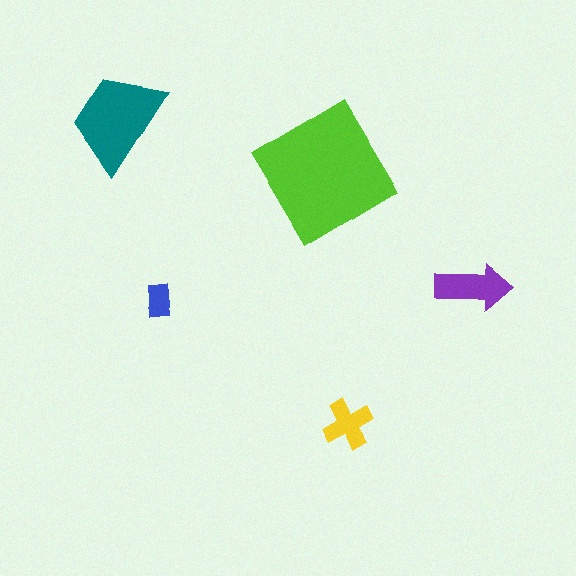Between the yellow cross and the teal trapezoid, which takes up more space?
The teal trapezoid.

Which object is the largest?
The lime diamond.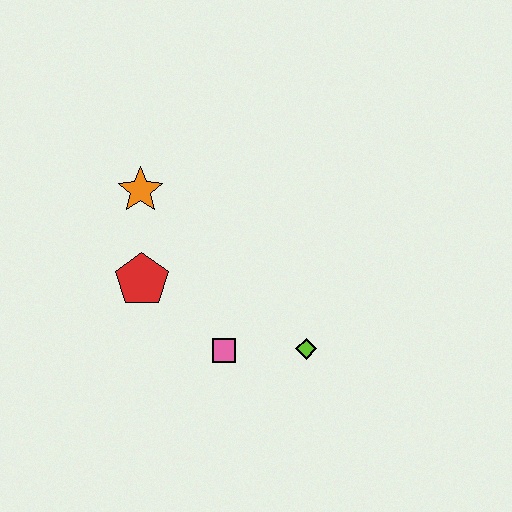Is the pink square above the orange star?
No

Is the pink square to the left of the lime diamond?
Yes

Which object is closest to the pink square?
The lime diamond is closest to the pink square.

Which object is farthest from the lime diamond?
The orange star is farthest from the lime diamond.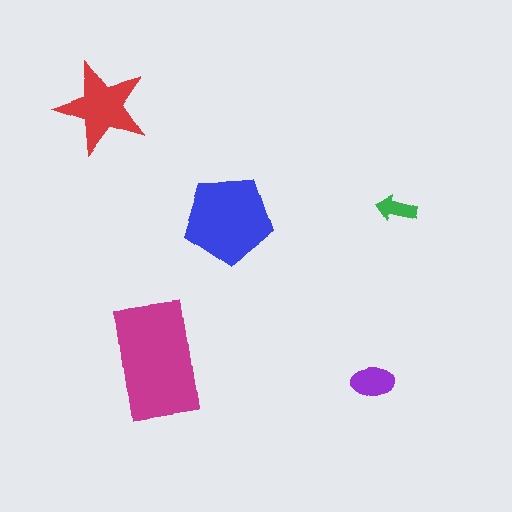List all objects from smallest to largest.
The green arrow, the purple ellipse, the red star, the blue pentagon, the magenta rectangle.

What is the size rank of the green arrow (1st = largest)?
5th.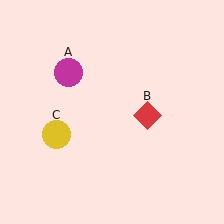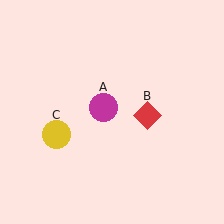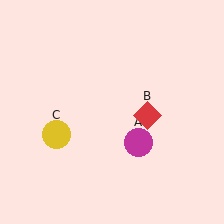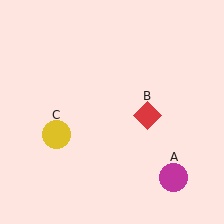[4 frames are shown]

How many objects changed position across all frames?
1 object changed position: magenta circle (object A).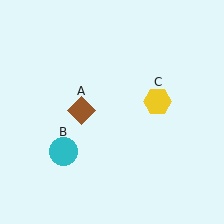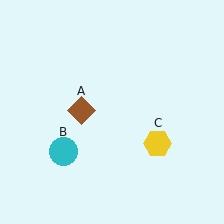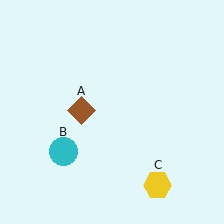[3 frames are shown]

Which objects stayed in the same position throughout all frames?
Brown diamond (object A) and cyan circle (object B) remained stationary.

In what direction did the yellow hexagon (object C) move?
The yellow hexagon (object C) moved down.